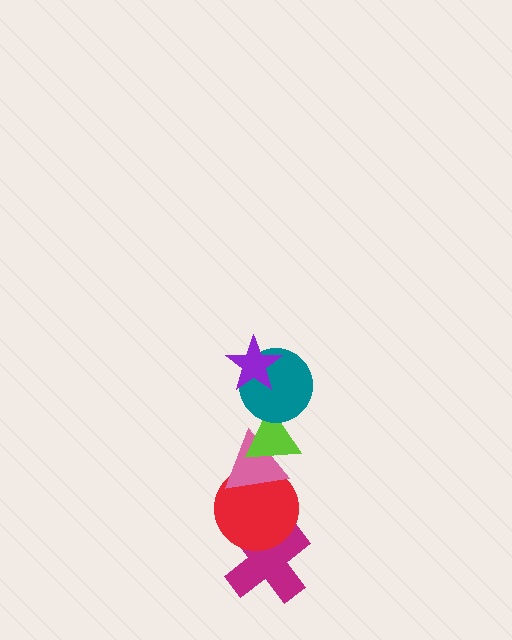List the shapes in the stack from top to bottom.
From top to bottom: the purple star, the teal circle, the lime triangle, the pink triangle, the red circle, the magenta cross.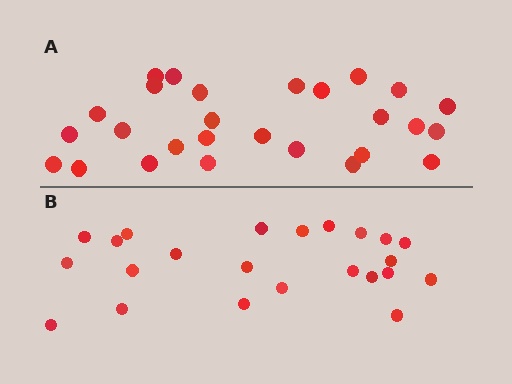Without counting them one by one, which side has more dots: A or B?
Region A (the top region) has more dots.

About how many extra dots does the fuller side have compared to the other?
Region A has about 4 more dots than region B.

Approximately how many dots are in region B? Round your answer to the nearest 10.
About 20 dots. (The exact count is 23, which rounds to 20.)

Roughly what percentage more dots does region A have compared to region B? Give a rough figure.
About 15% more.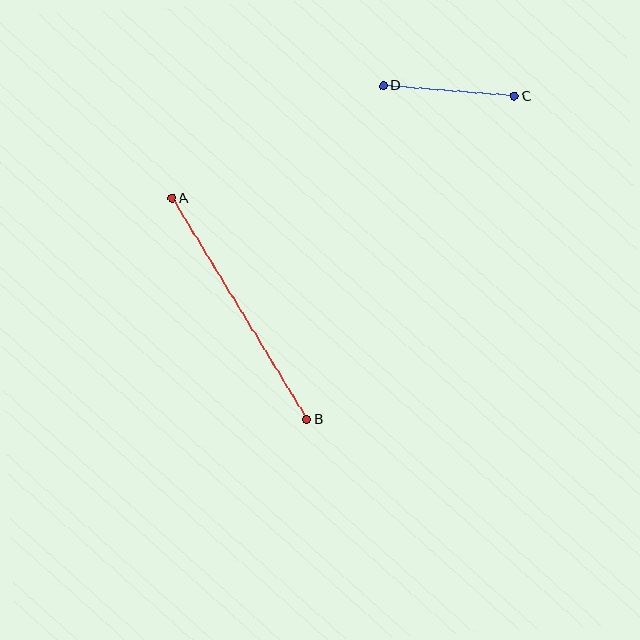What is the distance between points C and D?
The distance is approximately 131 pixels.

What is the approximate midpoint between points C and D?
The midpoint is at approximately (449, 91) pixels.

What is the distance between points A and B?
The distance is approximately 259 pixels.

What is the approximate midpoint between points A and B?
The midpoint is at approximately (239, 309) pixels.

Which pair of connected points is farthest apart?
Points A and B are farthest apart.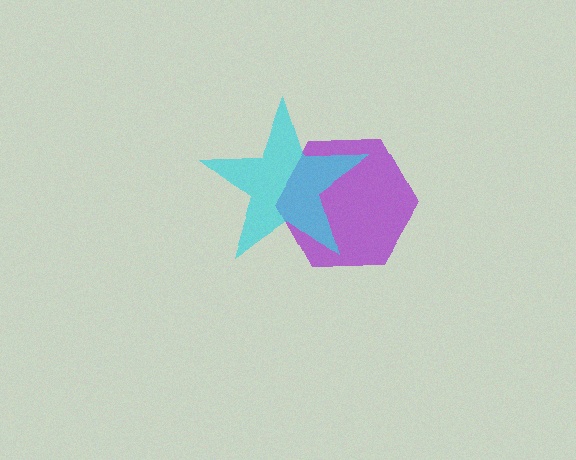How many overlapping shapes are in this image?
There are 2 overlapping shapes in the image.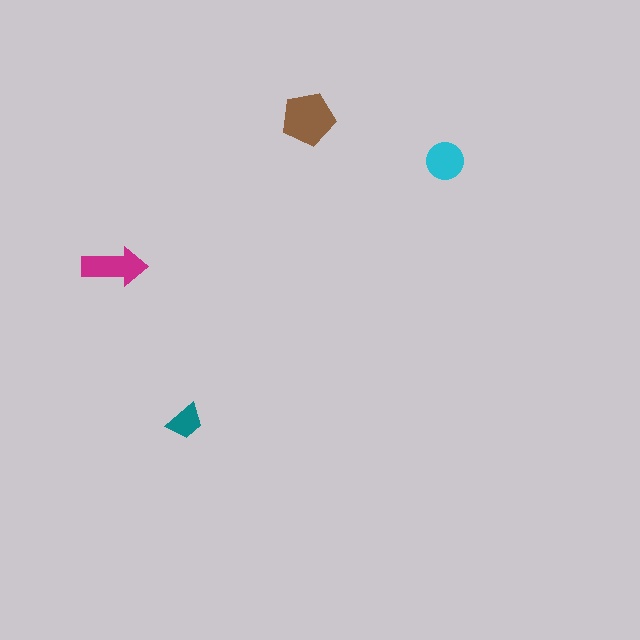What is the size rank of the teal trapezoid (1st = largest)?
4th.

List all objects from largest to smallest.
The brown pentagon, the magenta arrow, the cyan circle, the teal trapezoid.